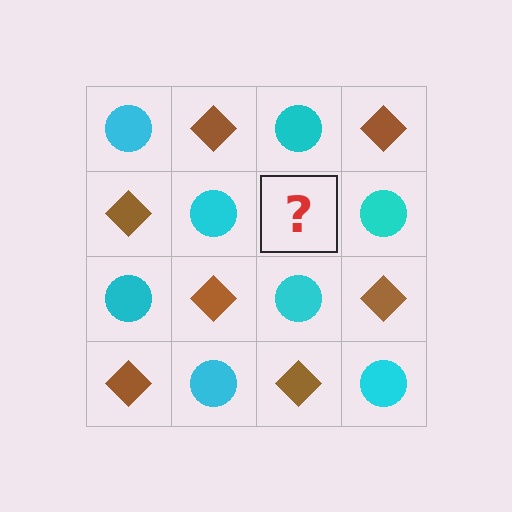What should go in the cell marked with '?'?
The missing cell should contain a brown diamond.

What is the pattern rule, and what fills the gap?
The rule is that it alternates cyan circle and brown diamond in a checkerboard pattern. The gap should be filled with a brown diamond.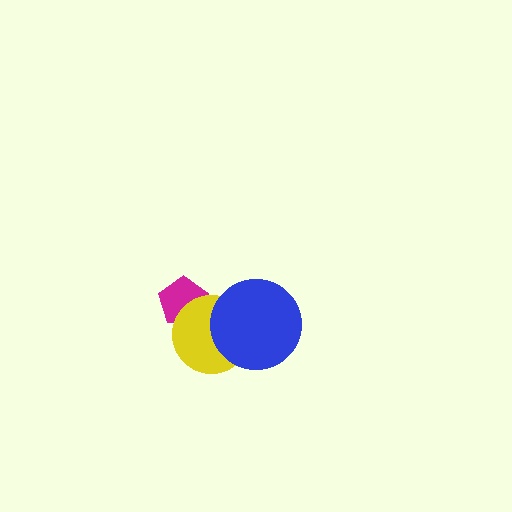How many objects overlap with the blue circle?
1 object overlaps with the blue circle.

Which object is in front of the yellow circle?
The blue circle is in front of the yellow circle.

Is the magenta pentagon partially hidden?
Yes, it is partially covered by another shape.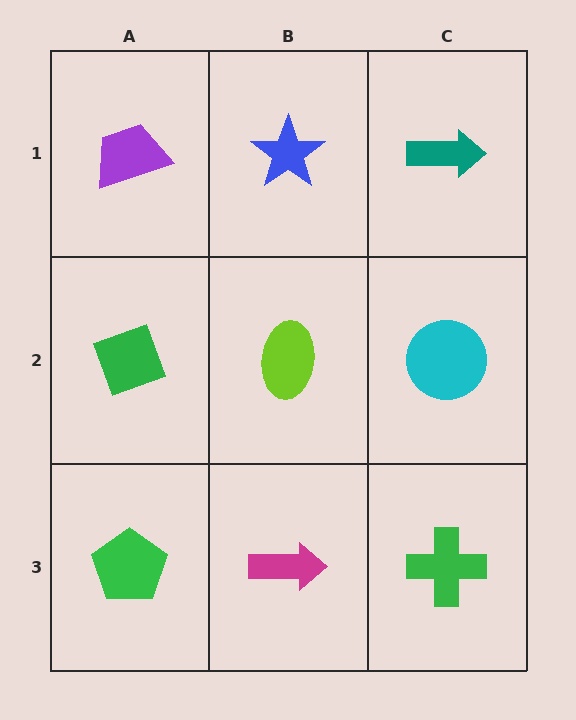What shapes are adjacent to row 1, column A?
A green diamond (row 2, column A), a blue star (row 1, column B).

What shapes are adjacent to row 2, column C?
A teal arrow (row 1, column C), a green cross (row 3, column C), a lime ellipse (row 2, column B).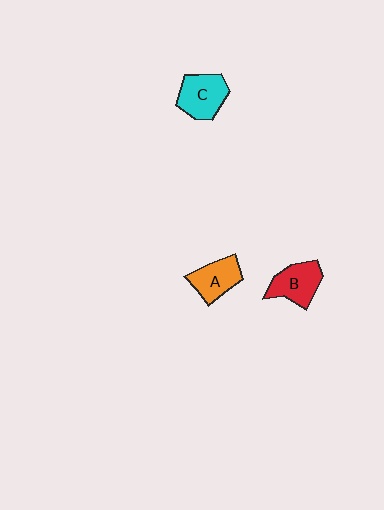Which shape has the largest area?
Shape C (cyan).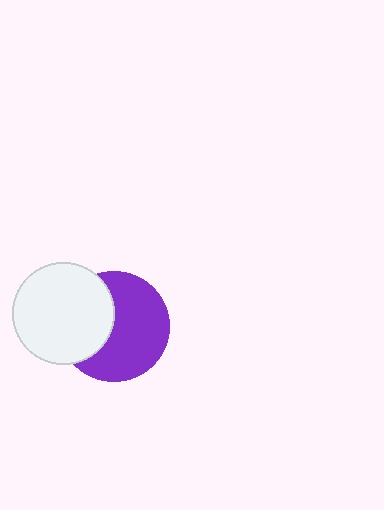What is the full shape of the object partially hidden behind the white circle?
The partially hidden object is a purple circle.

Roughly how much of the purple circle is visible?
About half of it is visible (roughly 62%).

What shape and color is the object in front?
The object in front is a white circle.